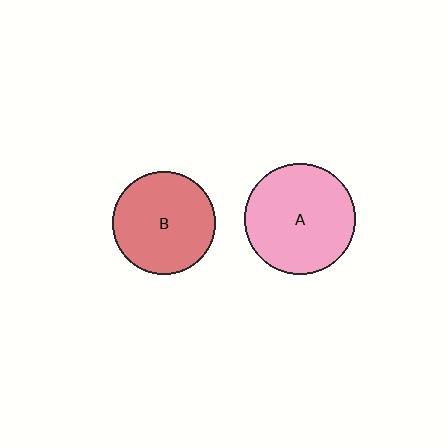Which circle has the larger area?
Circle A (pink).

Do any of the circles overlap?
No, none of the circles overlap.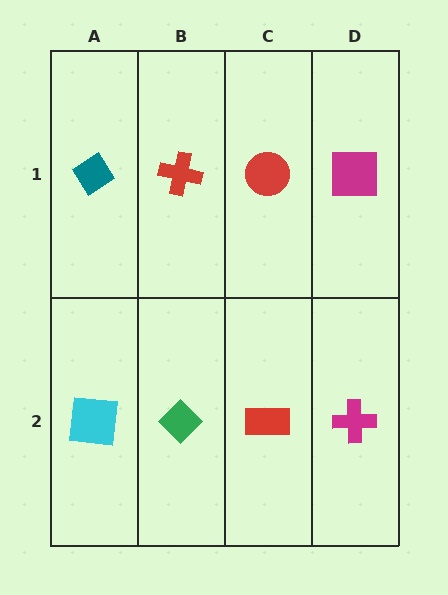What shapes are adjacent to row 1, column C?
A red rectangle (row 2, column C), a red cross (row 1, column B), a magenta square (row 1, column D).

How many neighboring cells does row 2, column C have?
3.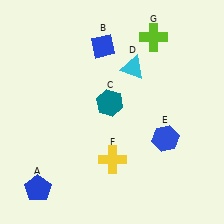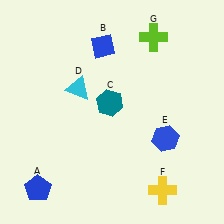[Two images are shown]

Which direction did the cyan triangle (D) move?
The cyan triangle (D) moved left.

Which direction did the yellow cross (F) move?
The yellow cross (F) moved right.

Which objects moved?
The objects that moved are: the cyan triangle (D), the yellow cross (F).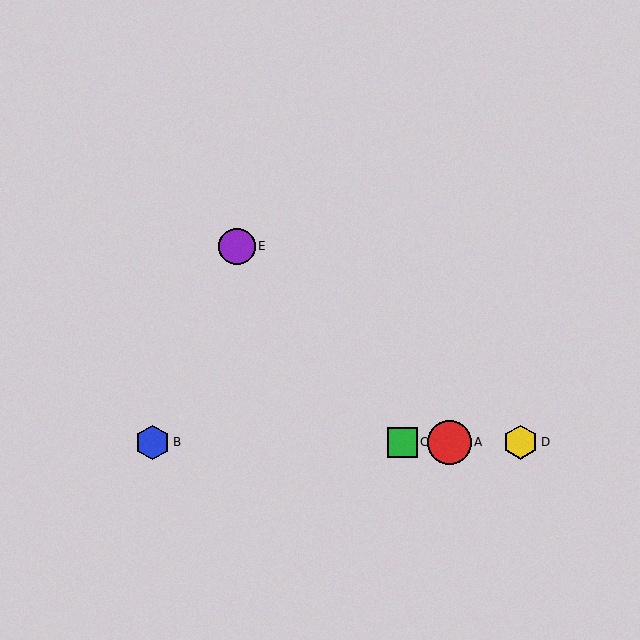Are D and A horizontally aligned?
Yes, both are at y≈442.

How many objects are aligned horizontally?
4 objects (A, B, C, D) are aligned horizontally.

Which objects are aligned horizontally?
Objects A, B, C, D are aligned horizontally.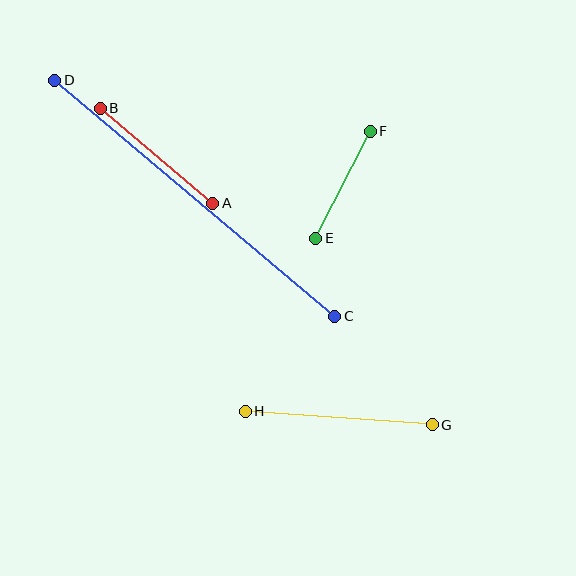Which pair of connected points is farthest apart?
Points C and D are farthest apart.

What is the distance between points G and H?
The distance is approximately 187 pixels.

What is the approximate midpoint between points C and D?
The midpoint is at approximately (195, 198) pixels.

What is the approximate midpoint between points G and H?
The midpoint is at approximately (339, 418) pixels.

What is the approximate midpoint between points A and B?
The midpoint is at approximately (157, 156) pixels.